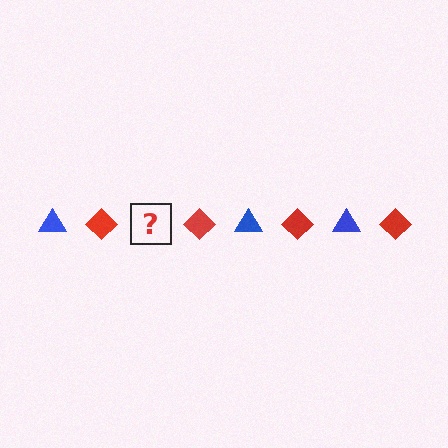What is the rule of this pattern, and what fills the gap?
The rule is that the pattern alternates between blue triangle and red diamond. The gap should be filled with a blue triangle.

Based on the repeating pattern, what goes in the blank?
The blank should be a blue triangle.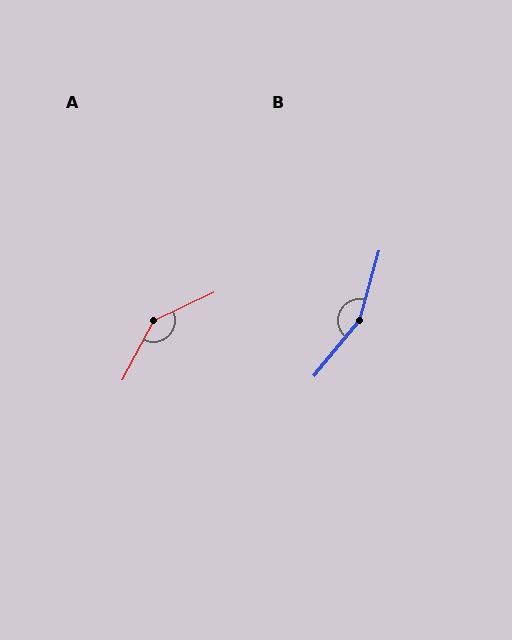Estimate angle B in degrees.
Approximately 156 degrees.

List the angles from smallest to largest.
A (143°), B (156°).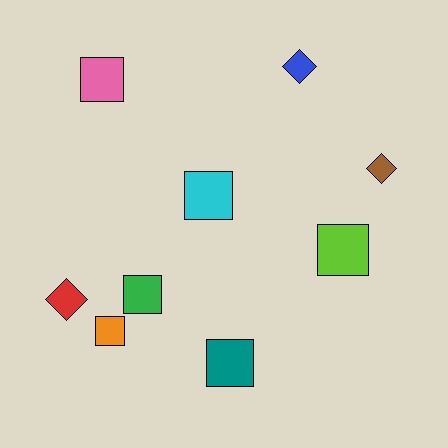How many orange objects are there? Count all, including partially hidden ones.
There is 1 orange object.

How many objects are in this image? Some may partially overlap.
There are 9 objects.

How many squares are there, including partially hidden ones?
There are 6 squares.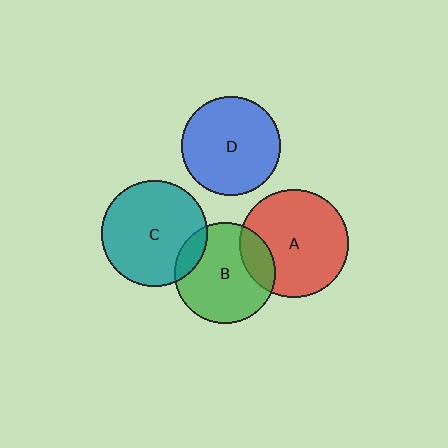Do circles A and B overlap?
Yes.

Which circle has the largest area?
Circle A (red).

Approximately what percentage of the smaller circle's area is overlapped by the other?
Approximately 20%.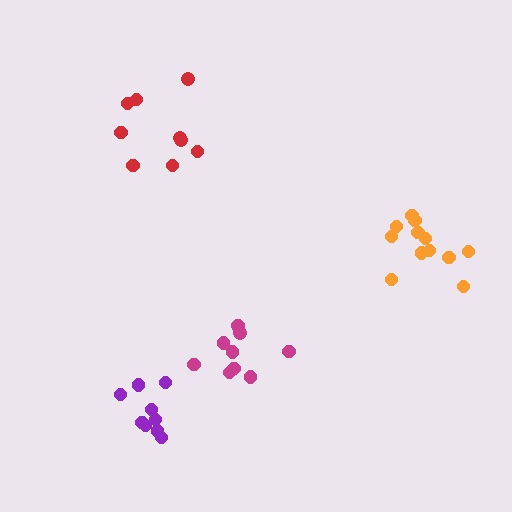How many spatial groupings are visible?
There are 4 spatial groupings.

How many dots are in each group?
Group 1: 10 dots, Group 2: 9 dots, Group 3: 12 dots, Group 4: 9 dots (40 total).